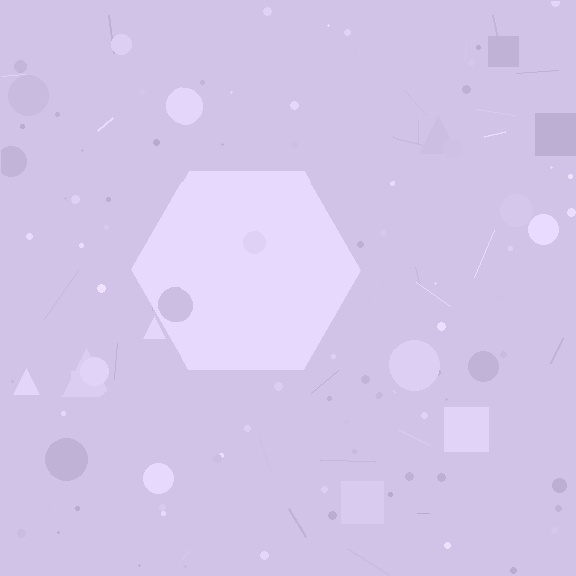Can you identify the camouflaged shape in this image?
The camouflaged shape is a hexagon.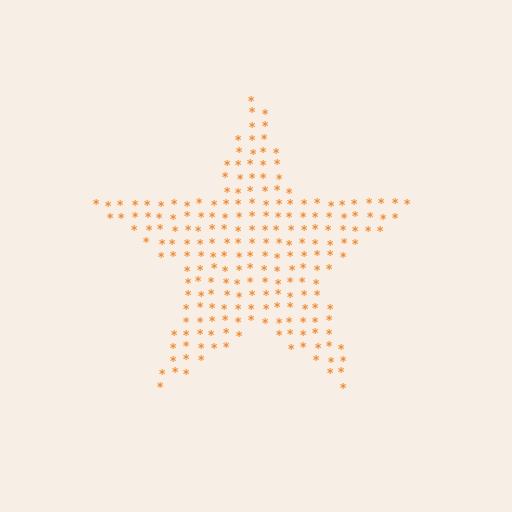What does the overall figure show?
The overall figure shows a star.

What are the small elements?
The small elements are asterisks.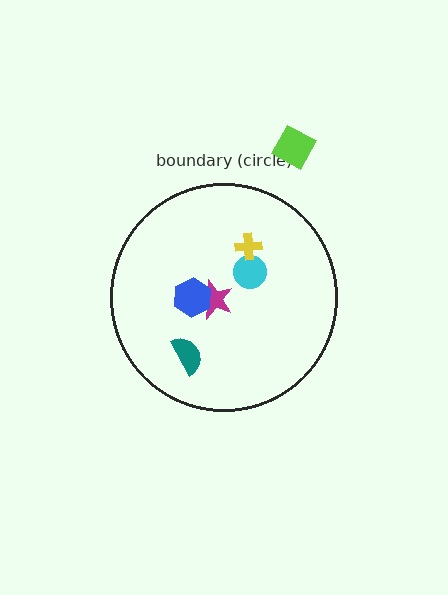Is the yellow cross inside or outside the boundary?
Inside.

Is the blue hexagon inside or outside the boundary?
Inside.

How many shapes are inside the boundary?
5 inside, 1 outside.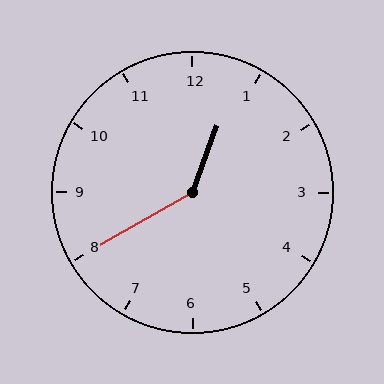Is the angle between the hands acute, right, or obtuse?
It is obtuse.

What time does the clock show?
12:40.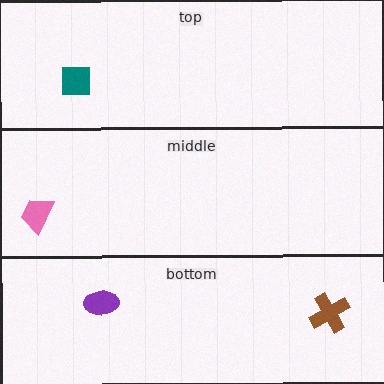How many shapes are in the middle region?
1.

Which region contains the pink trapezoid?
The middle region.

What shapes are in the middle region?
The pink trapezoid.